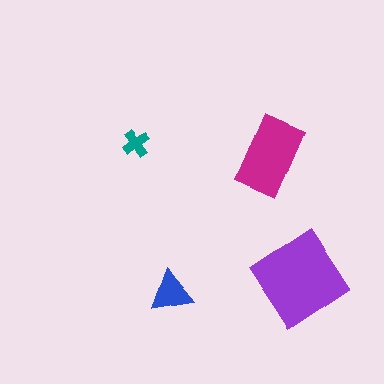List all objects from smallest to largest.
The teal cross, the blue triangle, the magenta rectangle, the purple diamond.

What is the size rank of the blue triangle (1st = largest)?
3rd.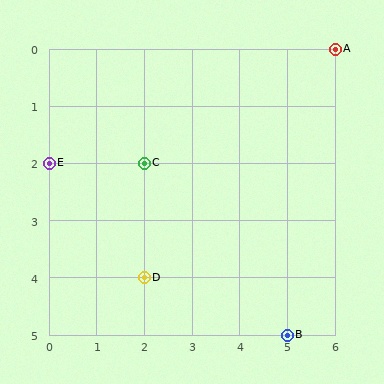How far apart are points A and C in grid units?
Points A and C are 4 columns and 2 rows apart (about 4.5 grid units diagonally).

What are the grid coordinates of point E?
Point E is at grid coordinates (0, 2).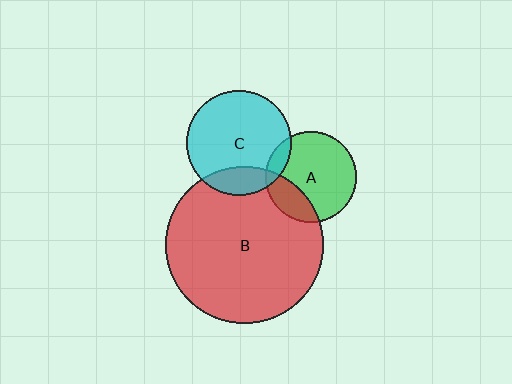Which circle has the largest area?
Circle B (red).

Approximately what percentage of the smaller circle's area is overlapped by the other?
Approximately 20%.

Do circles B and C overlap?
Yes.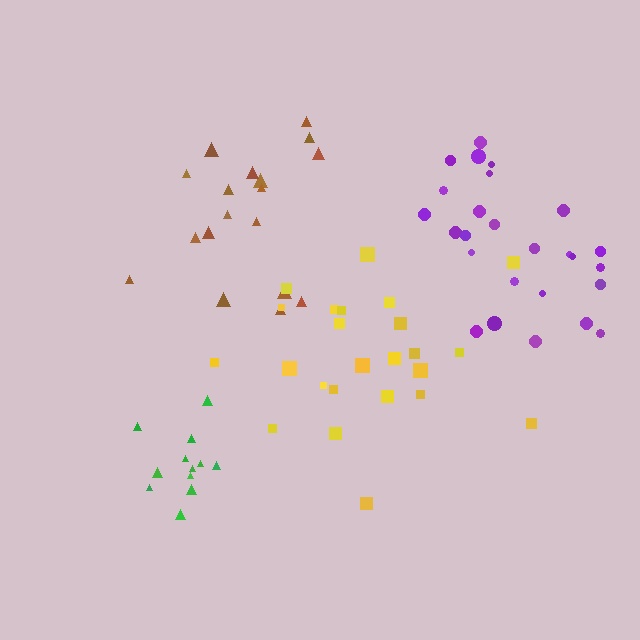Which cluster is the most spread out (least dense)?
Yellow.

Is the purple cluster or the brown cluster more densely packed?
Brown.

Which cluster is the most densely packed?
Green.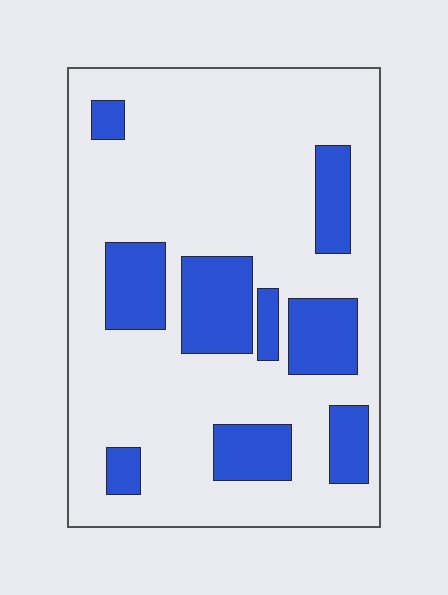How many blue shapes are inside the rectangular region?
9.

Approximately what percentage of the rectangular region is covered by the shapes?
Approximately 25%.